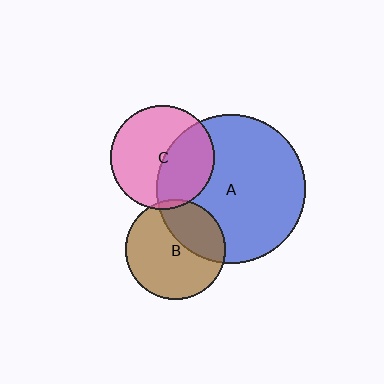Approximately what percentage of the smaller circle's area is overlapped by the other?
Approximately 35%.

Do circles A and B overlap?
Yes.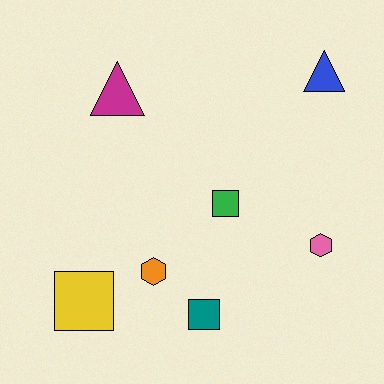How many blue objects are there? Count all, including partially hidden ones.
There is 1 blue object.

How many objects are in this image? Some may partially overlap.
There are 7 objects.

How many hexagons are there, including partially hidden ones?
There are 2 hexagons.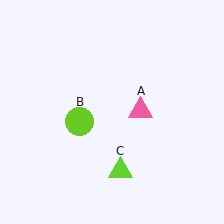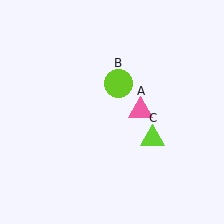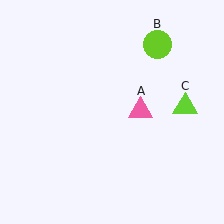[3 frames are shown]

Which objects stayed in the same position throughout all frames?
Pink triangle (object A) remained stationary.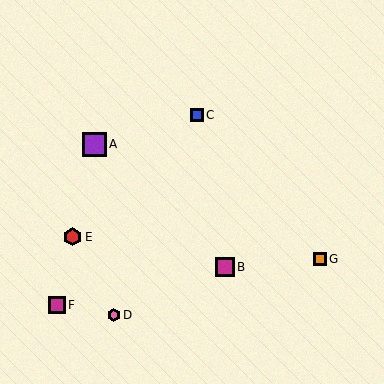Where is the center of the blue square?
The center of the blue square is at (197, 115).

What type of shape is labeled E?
Shape E is a red hexagon.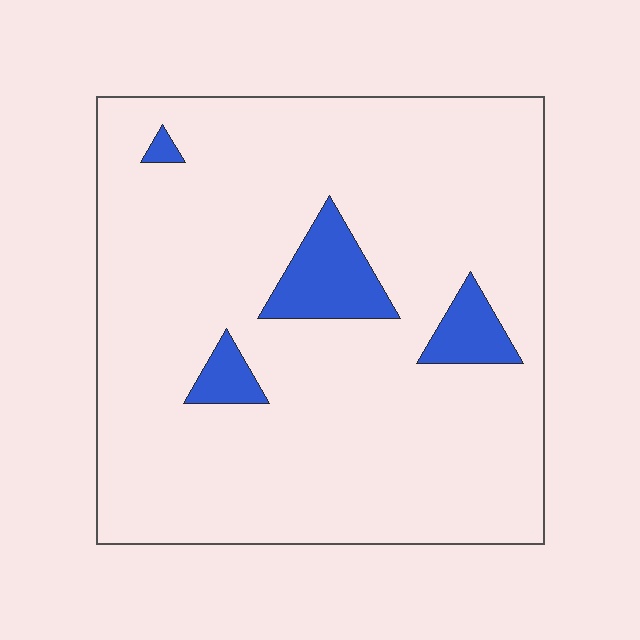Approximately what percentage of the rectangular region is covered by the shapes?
Approximately 10%.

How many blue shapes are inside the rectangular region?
4.